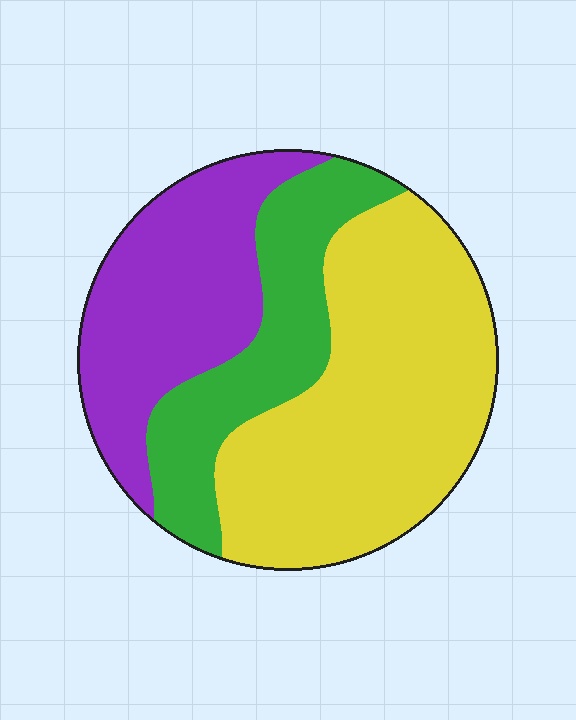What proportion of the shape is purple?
Purple covers around 30% of the shape.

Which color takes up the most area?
Yellow, at roughly 50%.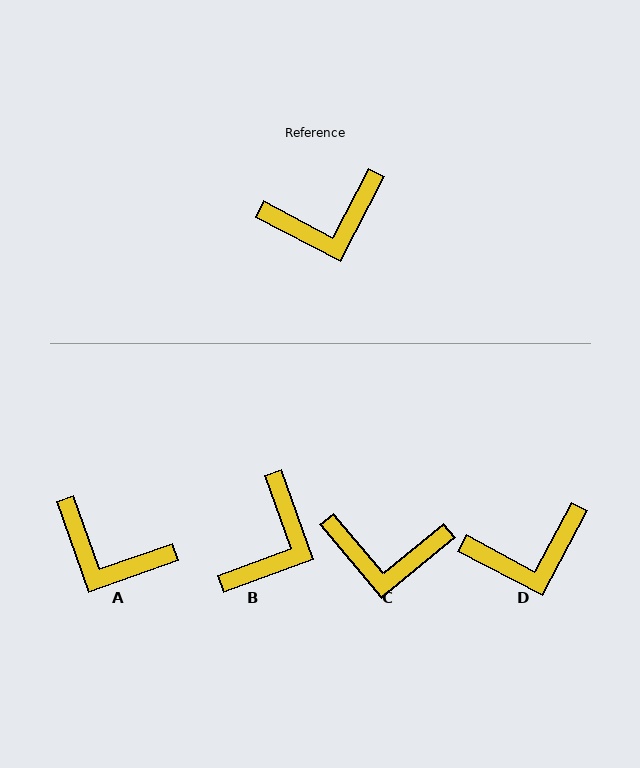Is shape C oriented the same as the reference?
No, it is off by about 23 degrees.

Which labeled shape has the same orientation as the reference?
D.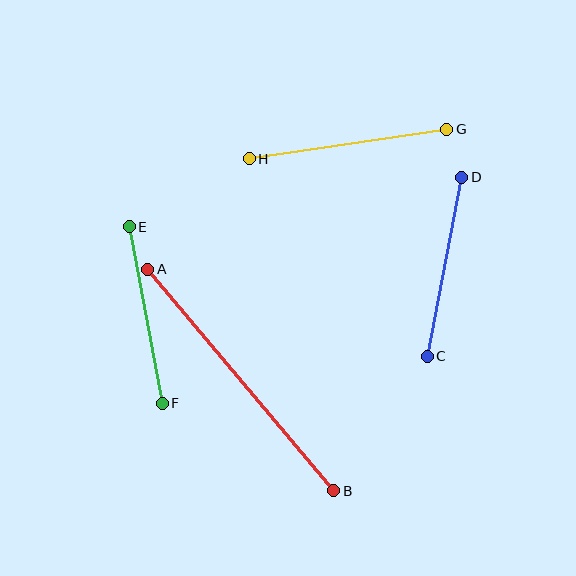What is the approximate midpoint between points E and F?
The midpoint is at approximately (146, 315) pixels.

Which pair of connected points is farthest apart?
Points A and B are farthest apart.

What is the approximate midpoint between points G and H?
The midpoint is at approximately (348, 144) pixels.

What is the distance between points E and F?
The distance is approximately 180 pixels.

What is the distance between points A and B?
The distance is approximately 289 pixels.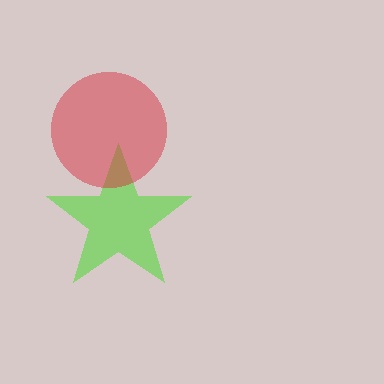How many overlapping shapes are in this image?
There are 2 overlapping shapes in the image.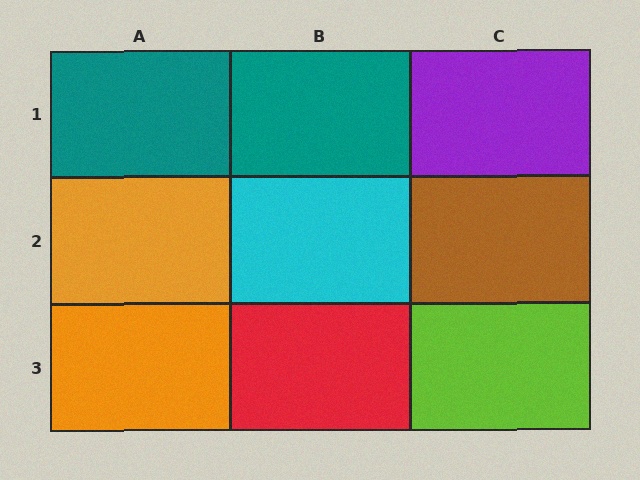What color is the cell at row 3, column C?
Lime.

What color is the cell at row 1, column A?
Teal.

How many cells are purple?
1 cell is purple.